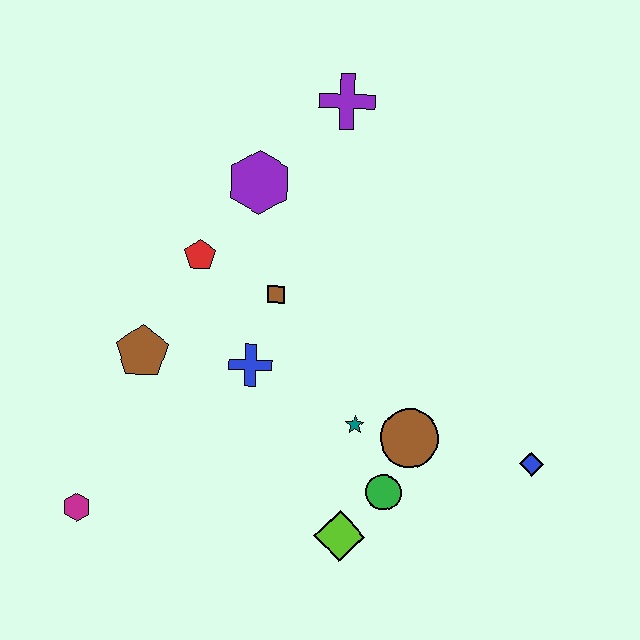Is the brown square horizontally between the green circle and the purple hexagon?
Yes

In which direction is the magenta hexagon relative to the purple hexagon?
The magenta hexagon is below the purple hexagon.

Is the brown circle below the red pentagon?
Yes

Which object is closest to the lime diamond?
The green circle is closest to the lime diamond.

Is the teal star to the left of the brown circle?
Yes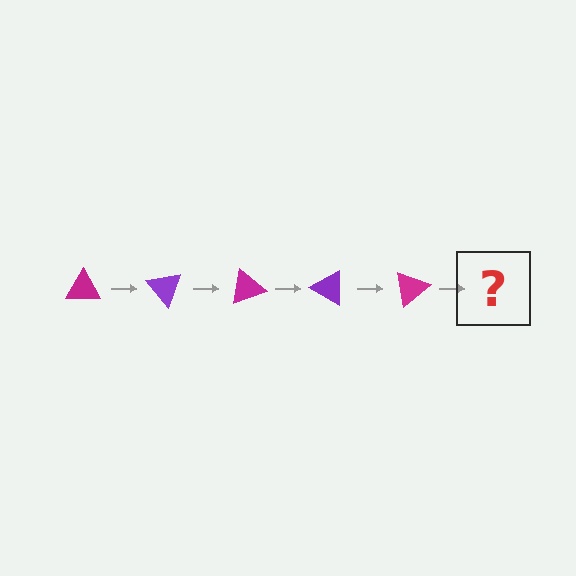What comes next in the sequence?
The next element should be a purple triangle, rotated 250 degrees from the start.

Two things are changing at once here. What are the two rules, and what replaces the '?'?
The two rules are that it rotates 50 degrees each step and the color cycles through magenta and purple. The '?' should be a purple triangle, rotated 250 degrees from the start.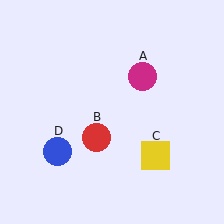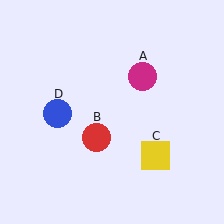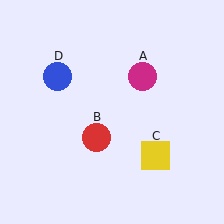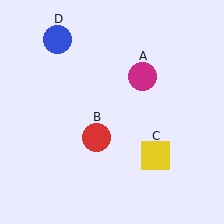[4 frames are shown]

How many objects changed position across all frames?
1 object changed position: blue circle (object D).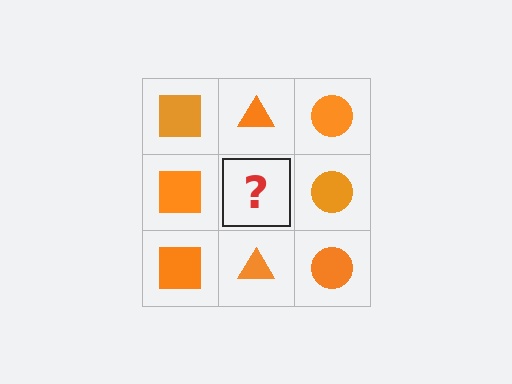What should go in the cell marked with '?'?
The missing cell should contain an orange triangle.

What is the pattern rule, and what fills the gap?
The rule is that each column has a consistent shape. The gap should be filled with an orange triangle.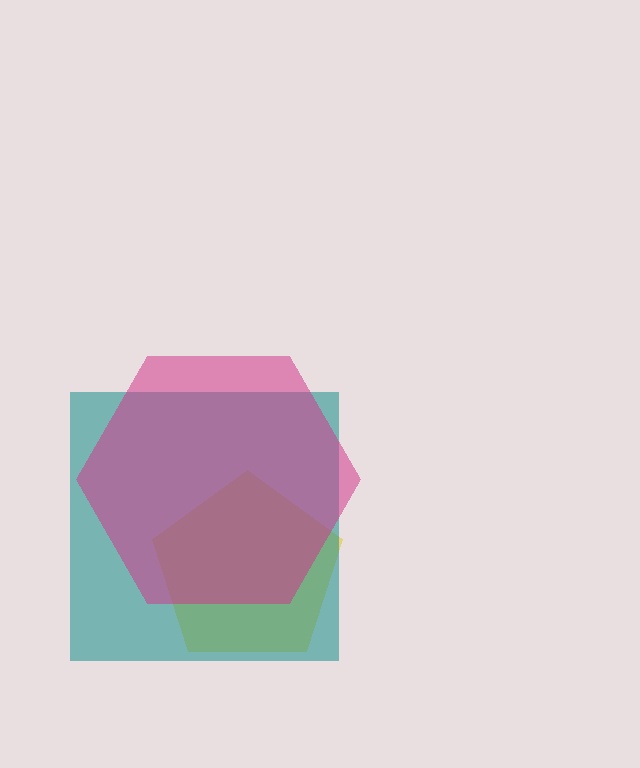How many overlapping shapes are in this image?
There are 3 overlapping shapes in the image.